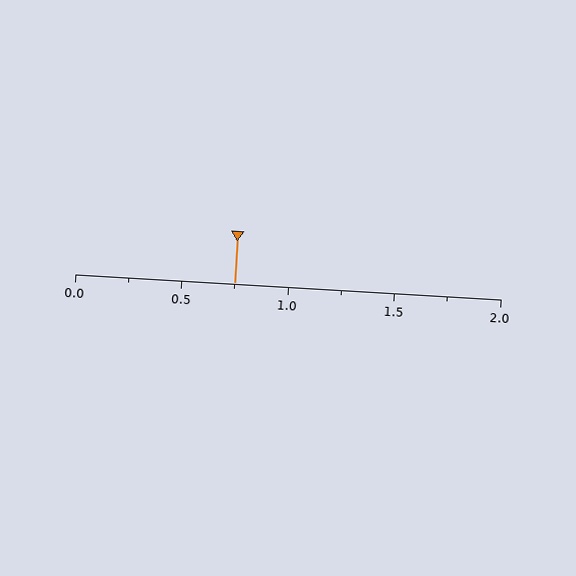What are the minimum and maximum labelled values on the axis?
The axis runs from 0.0 to 2.0.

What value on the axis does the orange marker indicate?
The marker indicates approximately 0.75.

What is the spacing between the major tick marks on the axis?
The major ticks are spaced 0.5 apart.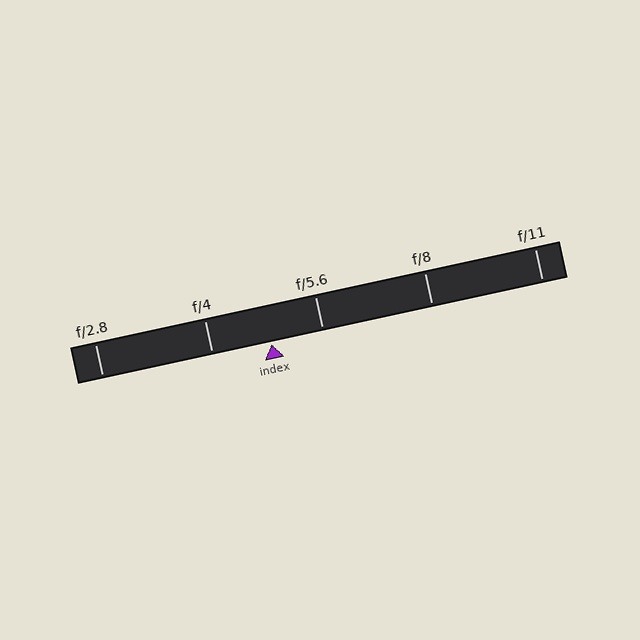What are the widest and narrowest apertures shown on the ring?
The widest aperture shown is f/2.8 and the narrowest is f/11.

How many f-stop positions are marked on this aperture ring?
There are 5 f-stop positions marked.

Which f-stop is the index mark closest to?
The index mark is closest to f/5.6.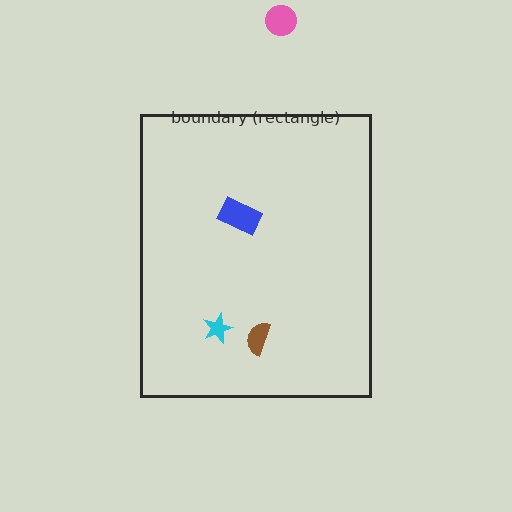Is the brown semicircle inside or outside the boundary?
Inside.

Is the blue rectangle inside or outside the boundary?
Inside.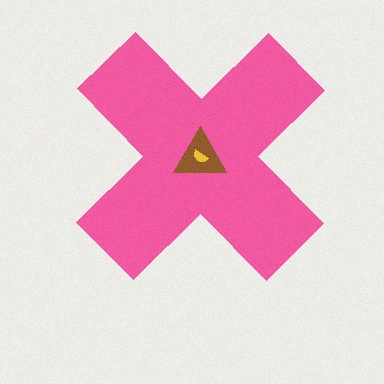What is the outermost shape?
The pink cross.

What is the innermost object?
The yellow semicircle.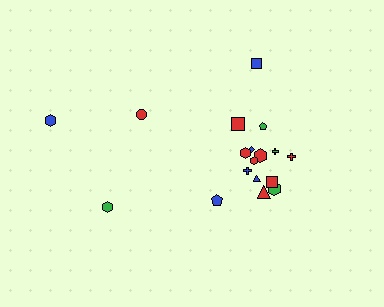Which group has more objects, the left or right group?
The right group.